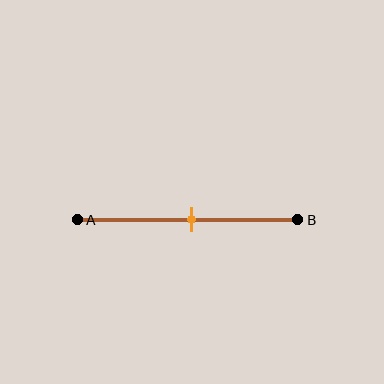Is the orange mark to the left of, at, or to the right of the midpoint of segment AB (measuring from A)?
The orange mark is approximately at the midpoint of segment AB.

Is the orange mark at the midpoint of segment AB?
Yes, the mark is approximately at the midpoint.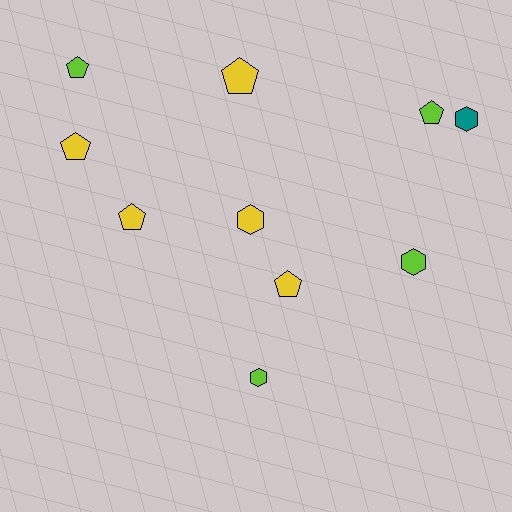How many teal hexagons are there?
There is 1 teal hexagon.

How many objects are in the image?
There are 10 objects.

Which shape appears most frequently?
Pentagon, with 6 objects.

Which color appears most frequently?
Yellow, with 5 objects.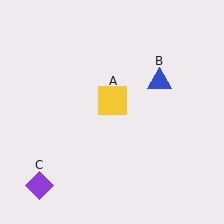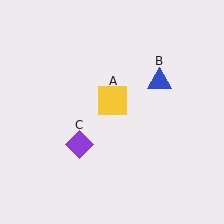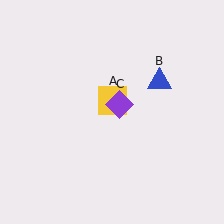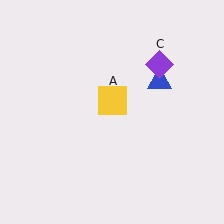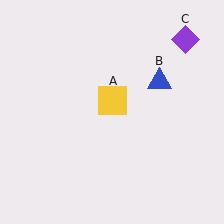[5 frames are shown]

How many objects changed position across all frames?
1 object changed position: purple diamond (object C).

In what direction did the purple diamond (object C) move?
The purple diamond (object C) moved up and to the right.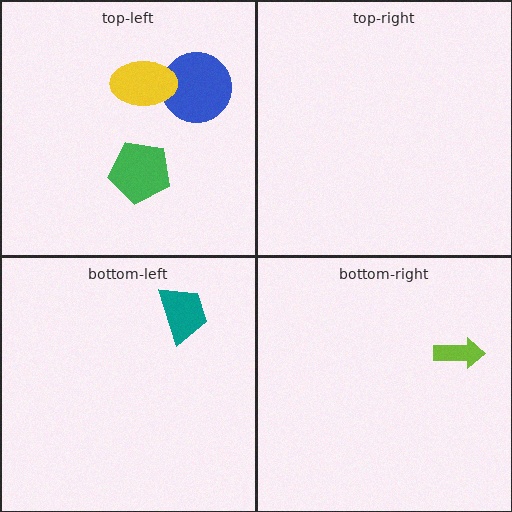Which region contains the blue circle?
The top-left region.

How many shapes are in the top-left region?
3.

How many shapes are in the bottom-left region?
1.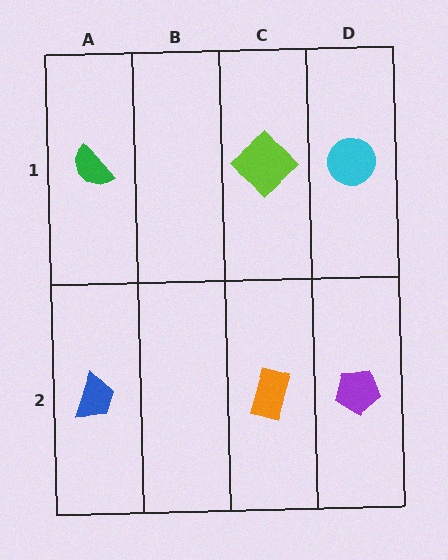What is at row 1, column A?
A green semicircle.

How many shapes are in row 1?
3 shapes.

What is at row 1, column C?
A lime diamond.